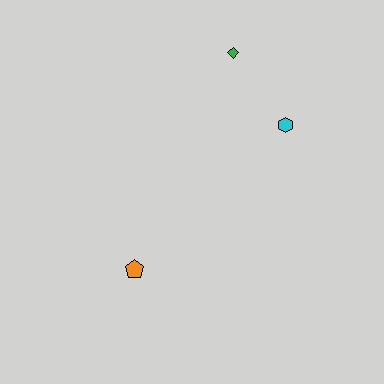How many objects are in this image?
There are 3 objects.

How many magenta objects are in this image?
There are no magenta objects.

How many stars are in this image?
There are no stars.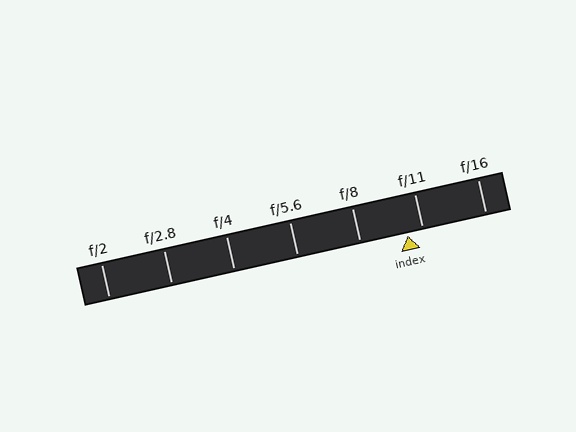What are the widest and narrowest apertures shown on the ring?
The widest aperture shown is f/2 and the narrowest is f/16.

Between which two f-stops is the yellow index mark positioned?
The index mark is between f/8 and f/11.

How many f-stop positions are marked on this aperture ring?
There are 7 f-stop positions marked.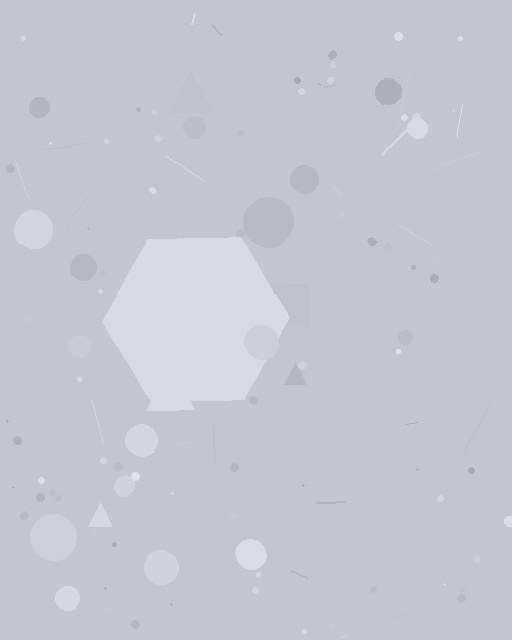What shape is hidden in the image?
A hexagon is hidden in the image.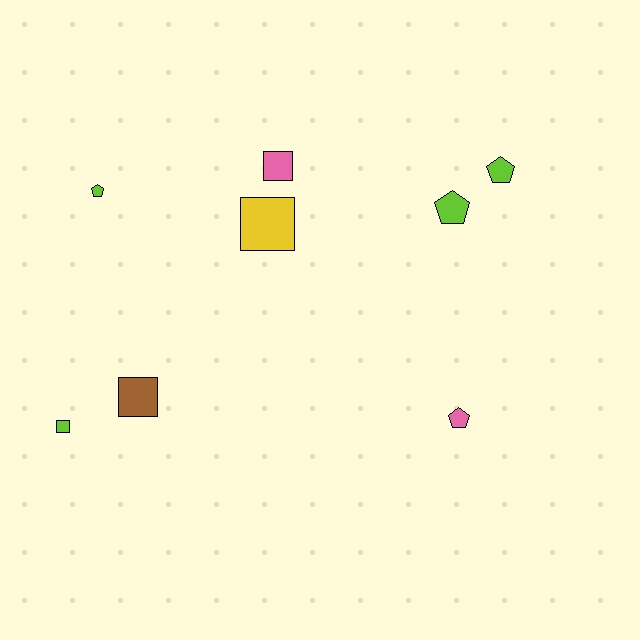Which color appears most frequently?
Lime, with 4 objects.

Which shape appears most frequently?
Square, with 4 objects.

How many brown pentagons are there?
There are no brown pentagons.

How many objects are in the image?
There are 8 objects.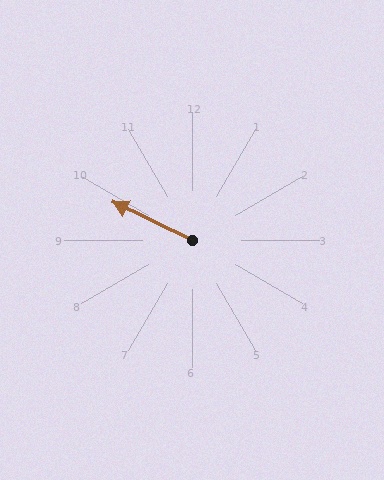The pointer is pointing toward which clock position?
Roughly 10 o'clock.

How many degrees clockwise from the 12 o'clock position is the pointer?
Approximately 296 degrees.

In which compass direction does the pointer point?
Northwest.